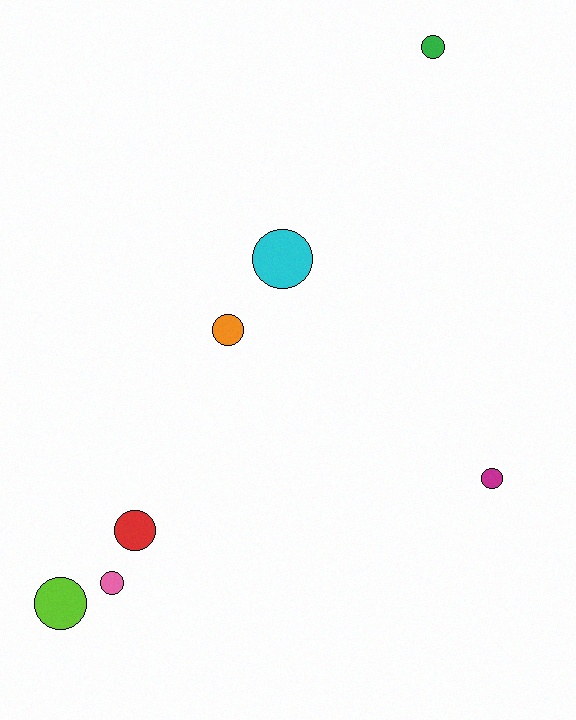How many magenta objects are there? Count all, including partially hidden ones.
There is 1 magenta object.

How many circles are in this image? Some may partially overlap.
There are 7 circles.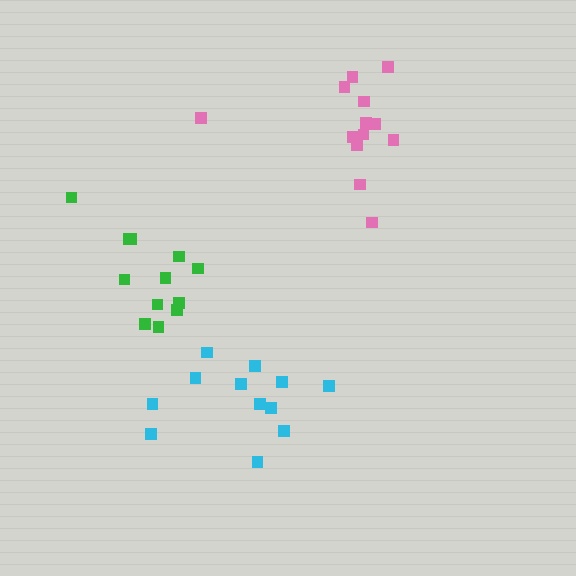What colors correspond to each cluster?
The clusters are colored: green, cyan, pink.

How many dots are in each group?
Group 1: 12 dots, Group 2: 12 dots, Group 3: 13 dots (37 total).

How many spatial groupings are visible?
There are 3 spatial groupings.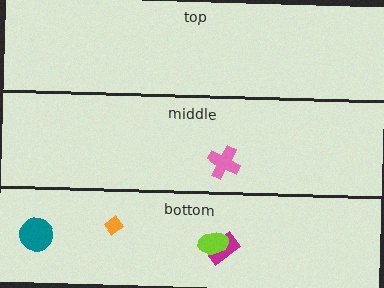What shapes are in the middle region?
The pink cross.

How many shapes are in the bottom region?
4.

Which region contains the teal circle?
The bottom region.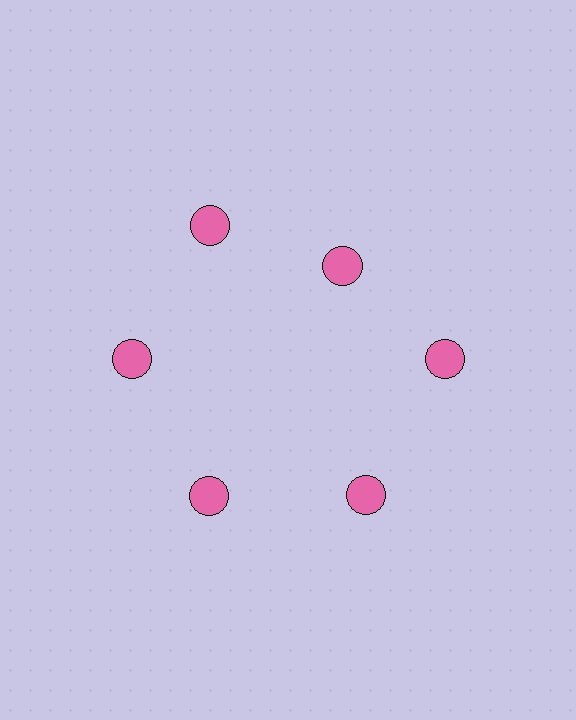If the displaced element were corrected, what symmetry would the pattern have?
It would have 6-fold rotational symmetry — the pattern would map onto itself every 60 degrees.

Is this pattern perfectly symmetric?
No. The 6 pink circles are arranged in a ring, but one element near the 1 o'clock position is pulled inward toward the center, breaking the 6-fold rotational symmetry.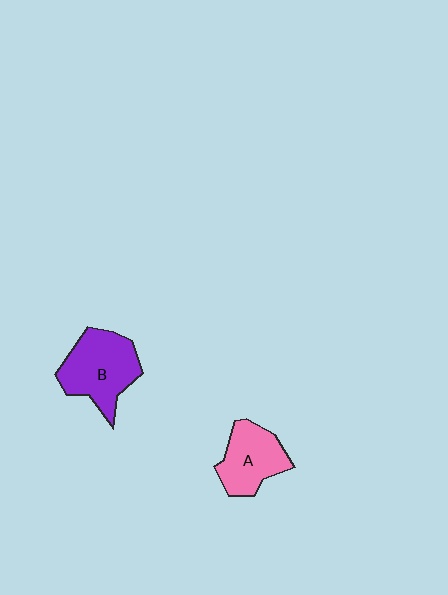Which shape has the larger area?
Shape B (purple).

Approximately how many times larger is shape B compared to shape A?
Approximately 1.3 times.